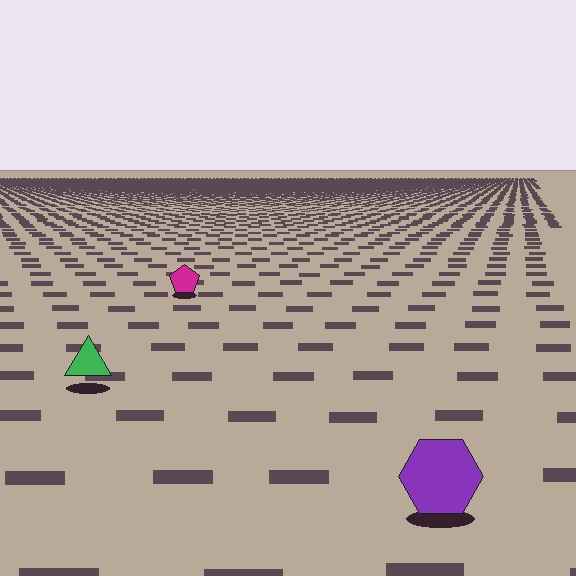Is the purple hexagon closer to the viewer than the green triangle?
Yes. The purple hexagon is closer — you can tell from the texture gradient: the ground texture is coarser near it.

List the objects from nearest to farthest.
From nearest to farthest: the purple hexagon, the green triangle, the magenta pentagon.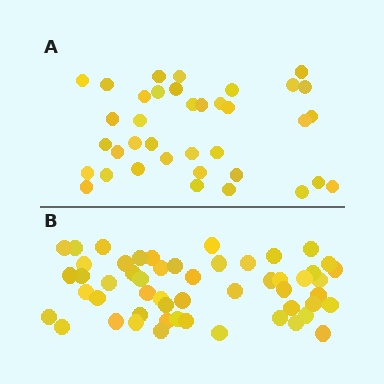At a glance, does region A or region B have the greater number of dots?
Region B (the bottom region) has more dots.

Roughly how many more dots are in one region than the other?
Region B has approximately 15 more dots than region A.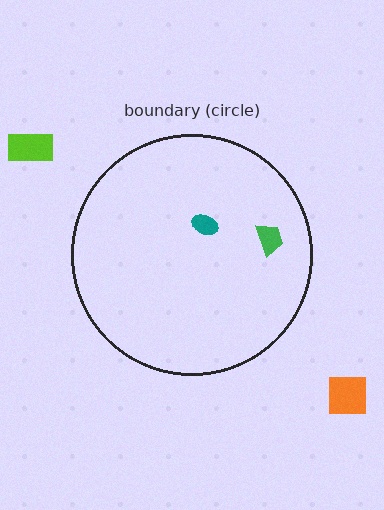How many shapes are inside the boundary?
2 inside, 2 outside.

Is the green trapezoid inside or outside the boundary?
Inside.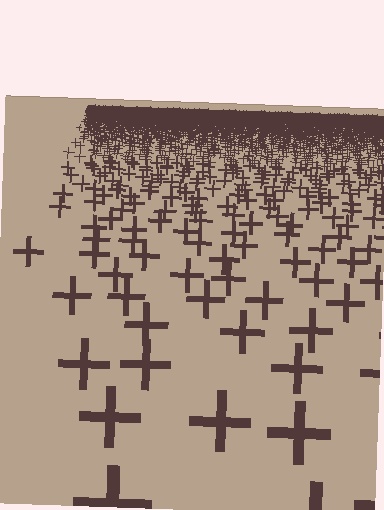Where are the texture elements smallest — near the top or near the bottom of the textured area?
Near the top.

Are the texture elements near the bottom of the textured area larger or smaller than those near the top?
Larger. Near the bottom, elements are closer to the viewer and appear at a bigger on-screen size.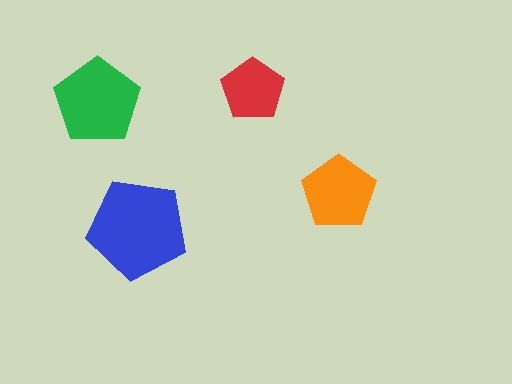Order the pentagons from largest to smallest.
the blue one, the green one, the orange one, the red one.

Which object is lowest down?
The blue pentagon is bottommost.